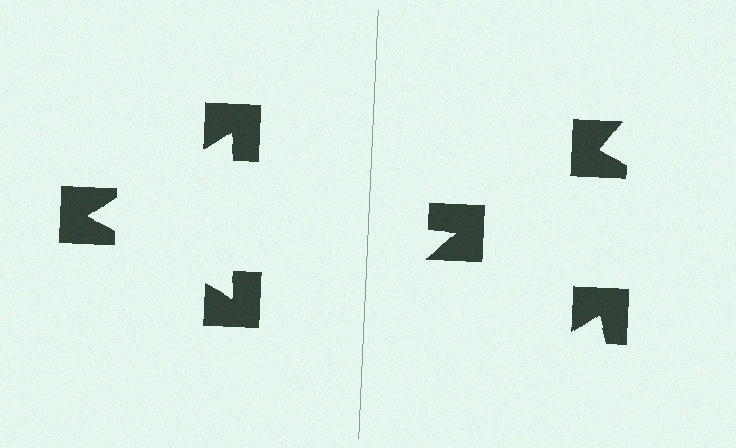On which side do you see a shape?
An illusory triangle appears on the left side. On the right side the wedge cuts are rotated, so no coherent shape forms.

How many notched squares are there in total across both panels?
6 — 3 on each side.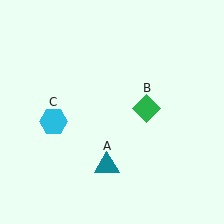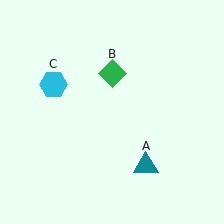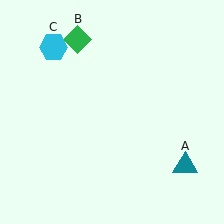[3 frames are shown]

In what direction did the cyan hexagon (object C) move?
The cyan hexagon (object C) moved up.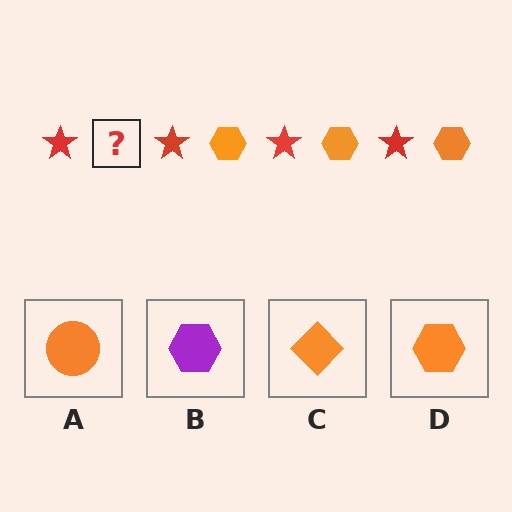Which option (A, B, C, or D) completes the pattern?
D.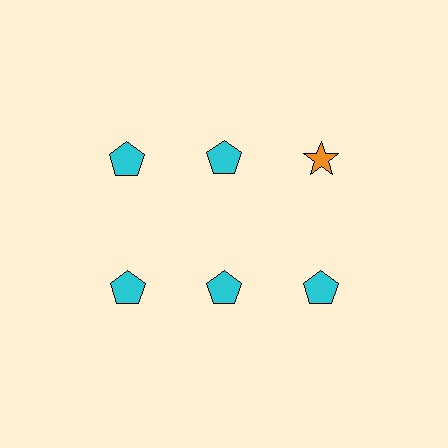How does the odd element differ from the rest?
It differs in both color (orange instead of cyan) and shape (star instead of pentagon).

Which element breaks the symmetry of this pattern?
The orange star in the top row, center column breaks the symmetry. All other shapes are cyan pentagons.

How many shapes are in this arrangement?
There are 6 shapes arranged in a grid pattern.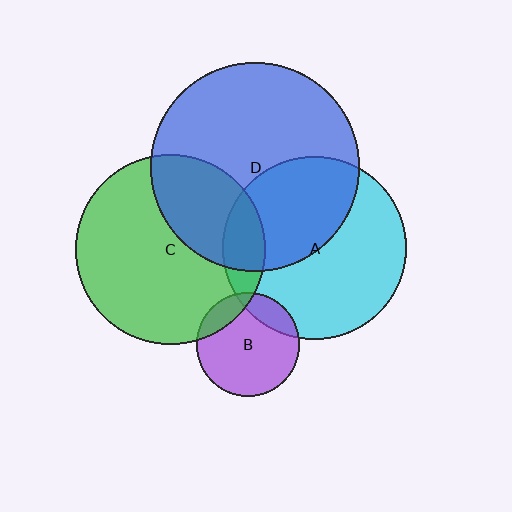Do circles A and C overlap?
Yes.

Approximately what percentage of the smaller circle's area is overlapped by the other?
Approximately 15%.